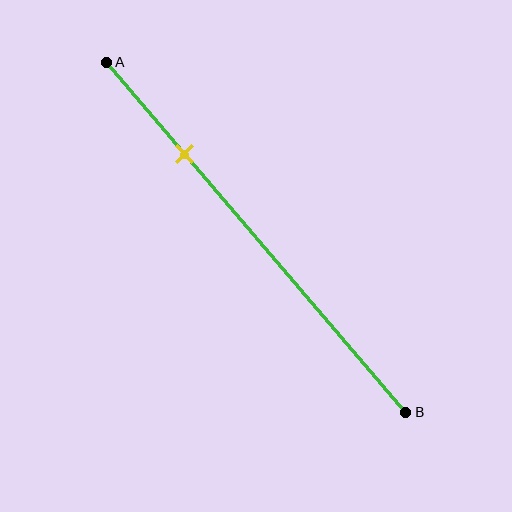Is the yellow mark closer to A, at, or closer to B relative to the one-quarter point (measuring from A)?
The yellow mark is approximately at the one-quarter point of segment AB.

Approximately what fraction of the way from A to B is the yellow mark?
The yellow mark is approximately 25% of the way from A to B.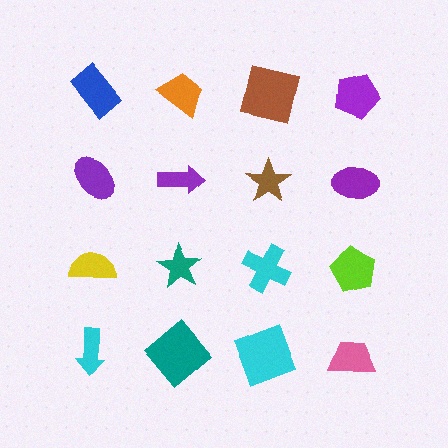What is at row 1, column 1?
A blue rectangle.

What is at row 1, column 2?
An orange trapezoid.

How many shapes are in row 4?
4 shapes.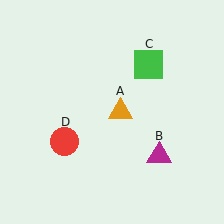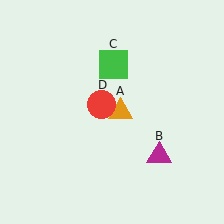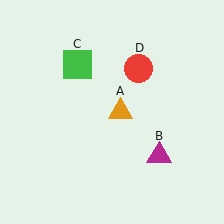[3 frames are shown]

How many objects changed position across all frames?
2 objects changed position: green square (object C), red circle (object D).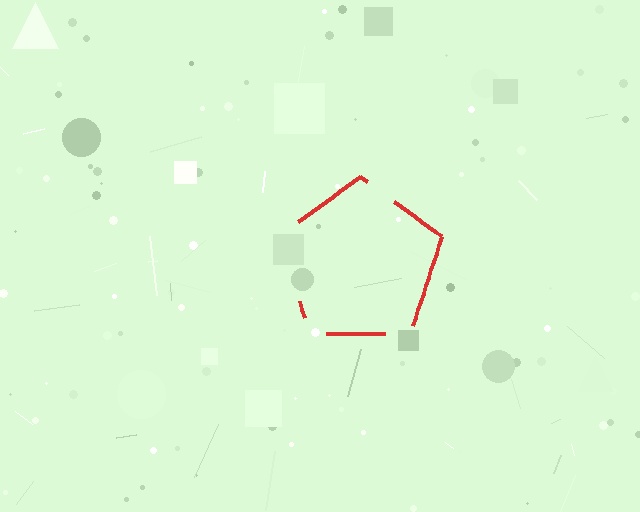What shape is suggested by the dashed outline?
The dashed outline suggests a pentagon.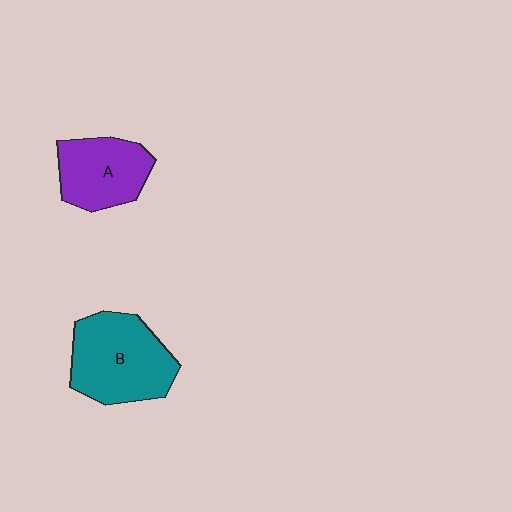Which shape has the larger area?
Shape B (teal).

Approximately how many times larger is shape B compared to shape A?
Approximately 1.3 times.